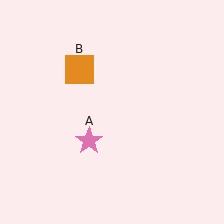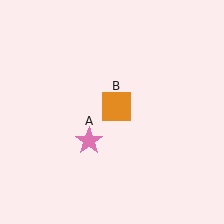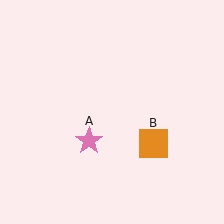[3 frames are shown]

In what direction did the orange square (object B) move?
The orange square (object B) moved down and to the right.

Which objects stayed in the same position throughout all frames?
Pink star (object A) remained stationary.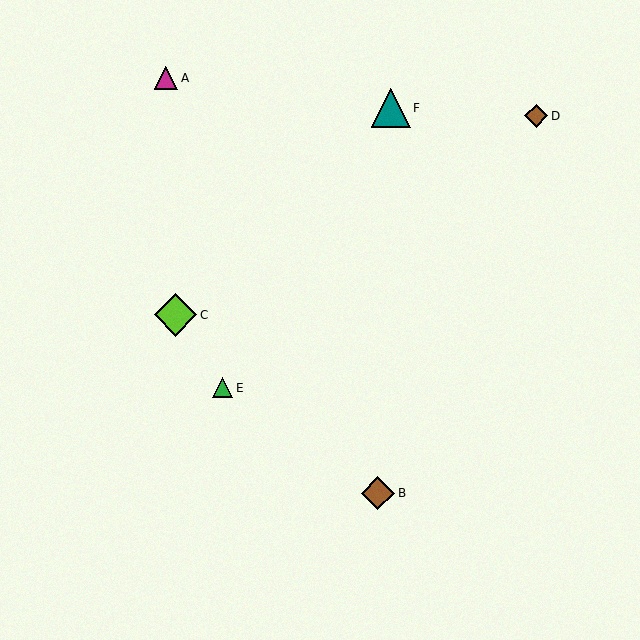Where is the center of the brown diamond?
The center of the brown diamond is at (536, 116).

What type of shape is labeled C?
Shape C is a lime diamond.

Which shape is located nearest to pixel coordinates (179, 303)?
The lime diamond (labeled C) at (175, 315) is nearest to that location.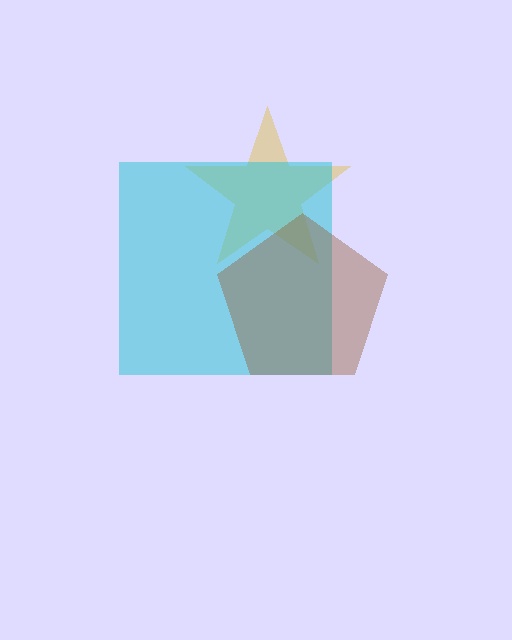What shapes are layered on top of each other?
The layered shapes are: a yellow star, a cyan square, a brown pentagon.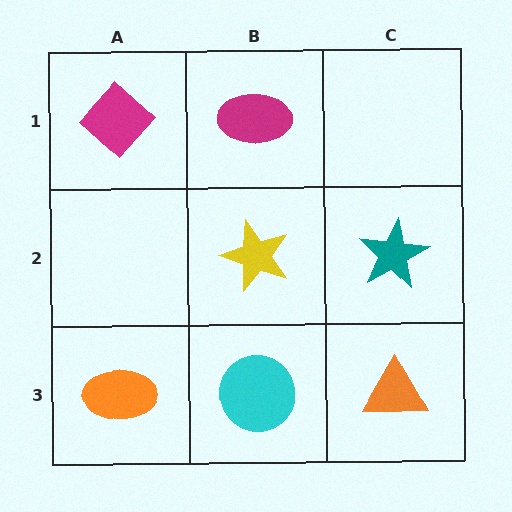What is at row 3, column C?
An orange triangle.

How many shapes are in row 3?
3 shapes.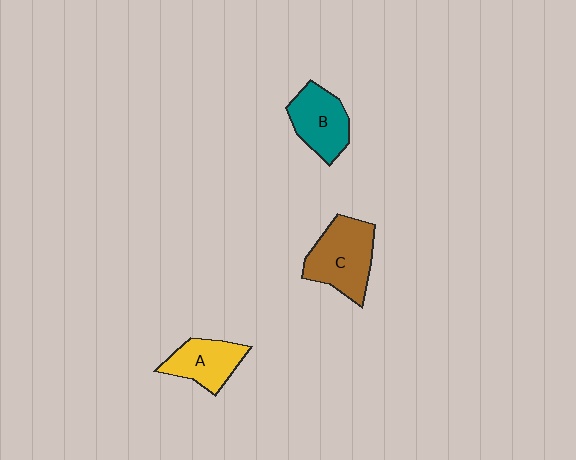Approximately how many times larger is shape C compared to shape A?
Approximately 1.4 times.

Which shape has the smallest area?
Shape A (yellow).